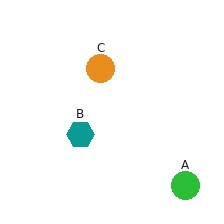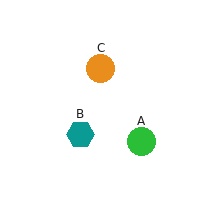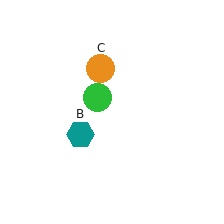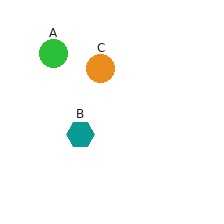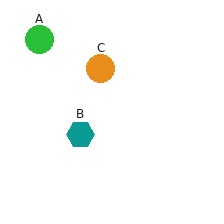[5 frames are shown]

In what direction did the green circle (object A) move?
The green circle (object A) moved up and to the left.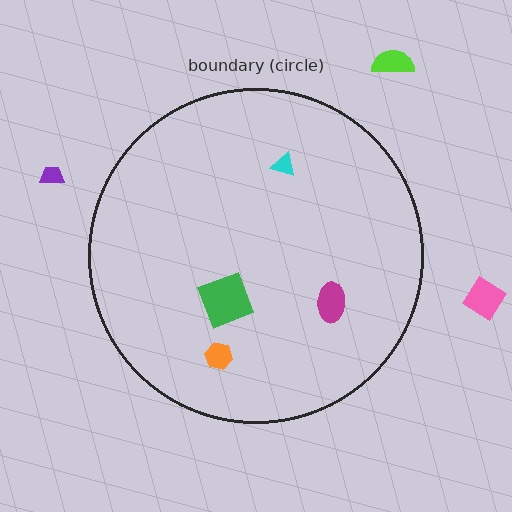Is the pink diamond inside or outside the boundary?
Outside.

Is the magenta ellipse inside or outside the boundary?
Inside.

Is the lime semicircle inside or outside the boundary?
Outside.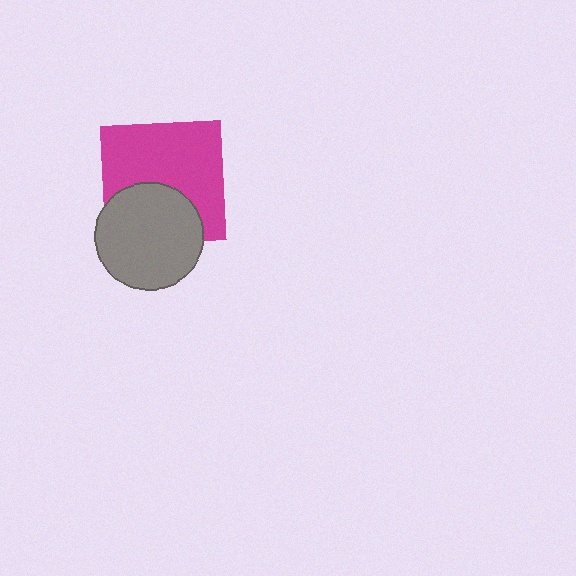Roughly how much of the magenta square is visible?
About half of it is visible (roughly 64%).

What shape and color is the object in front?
The object in front is a gray circle.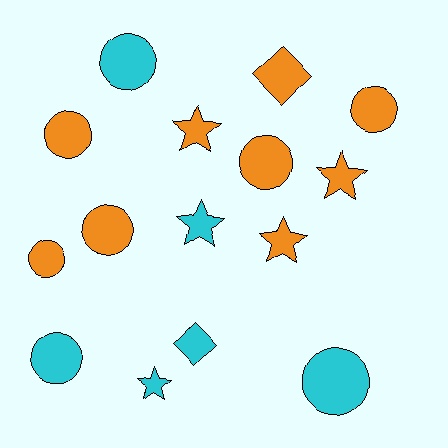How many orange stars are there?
There are 3 orange stars.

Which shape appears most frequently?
Circle, with 8 objects.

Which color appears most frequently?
Orange, with 9 objects.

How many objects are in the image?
There are 15 objects.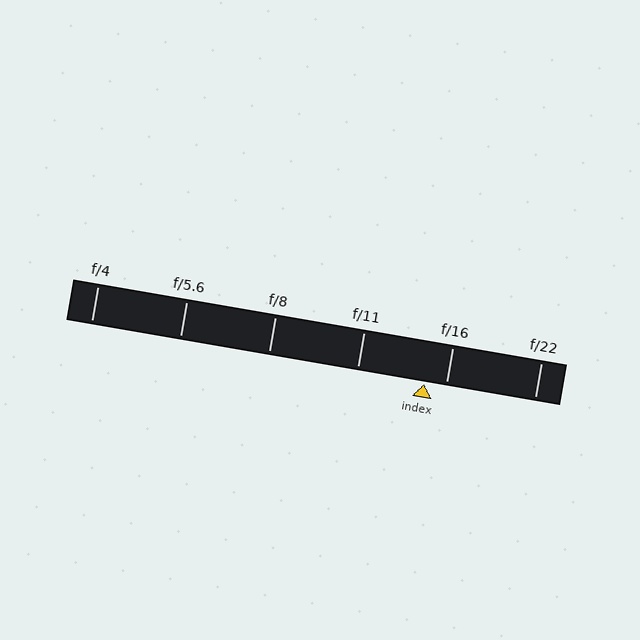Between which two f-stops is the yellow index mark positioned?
The index mark is between f/11 and f/16.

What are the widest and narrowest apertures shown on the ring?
The widest aperture shown is f/4 and the narrowest is f/22.